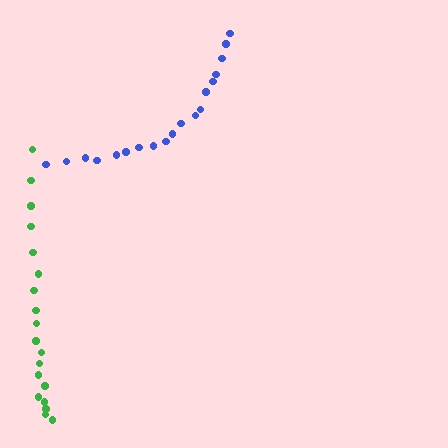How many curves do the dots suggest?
There are 2 distinct paths.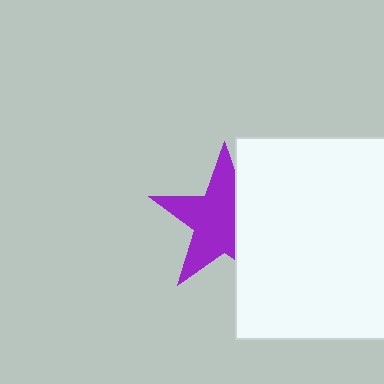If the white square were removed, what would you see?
You would see the complete purple star.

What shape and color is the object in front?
The object in front is a white square.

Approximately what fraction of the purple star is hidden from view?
Roughly 36% of the purple star is hidden behind the white square.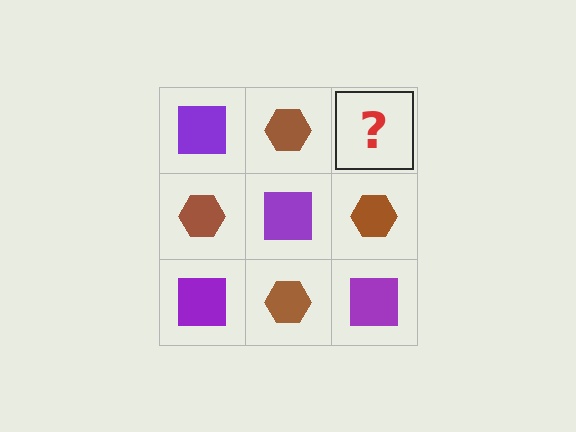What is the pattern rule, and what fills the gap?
The rule is that it alternates purple square and brown hexagon in a checkerboard pattern. The gap should be filled with a purple square.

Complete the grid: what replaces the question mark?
The question mark should be replaced with a purple square.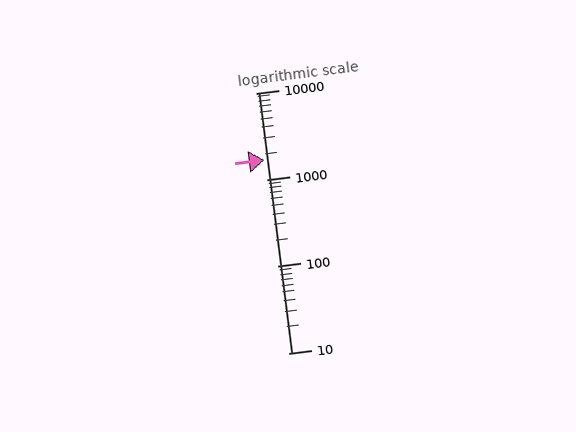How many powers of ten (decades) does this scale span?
The scale spans 3 decades, from 10 to 10000.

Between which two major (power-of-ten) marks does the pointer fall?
The pointer is between 1000 and 10000.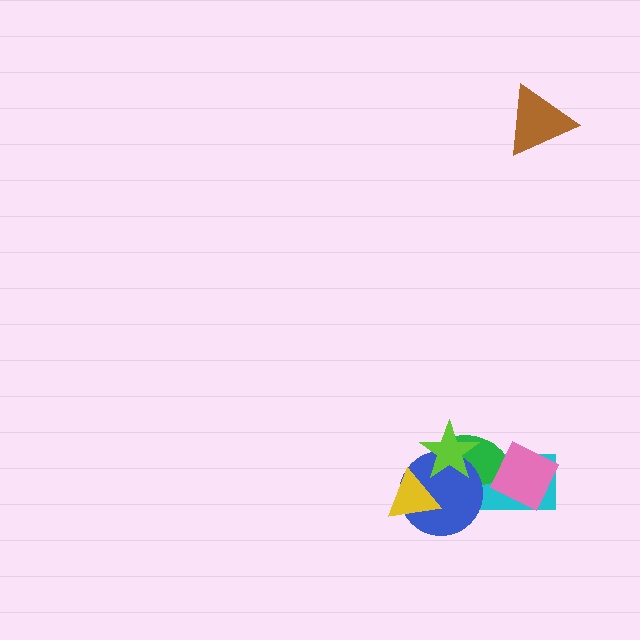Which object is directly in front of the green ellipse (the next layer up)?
The blue circle is directly in front of the green ellipse.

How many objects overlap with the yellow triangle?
1 object overlaps with the yellow triangle.